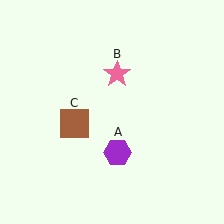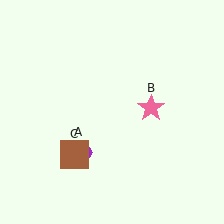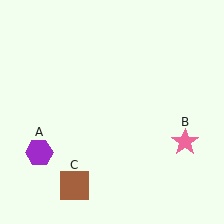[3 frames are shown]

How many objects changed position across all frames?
3 objects changed position: purple hexagon (object A), pink star (object B), brown square (object C).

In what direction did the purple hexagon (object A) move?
The purple hexagon (object A) moved left.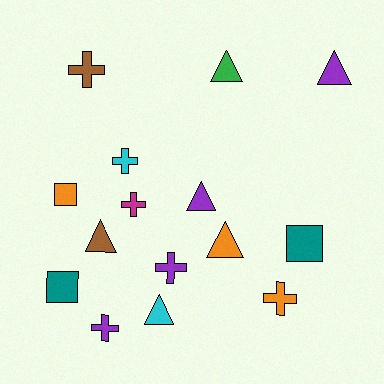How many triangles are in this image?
There are 6 triangles.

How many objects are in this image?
There are 15 objects.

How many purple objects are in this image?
There are 4 purple objects.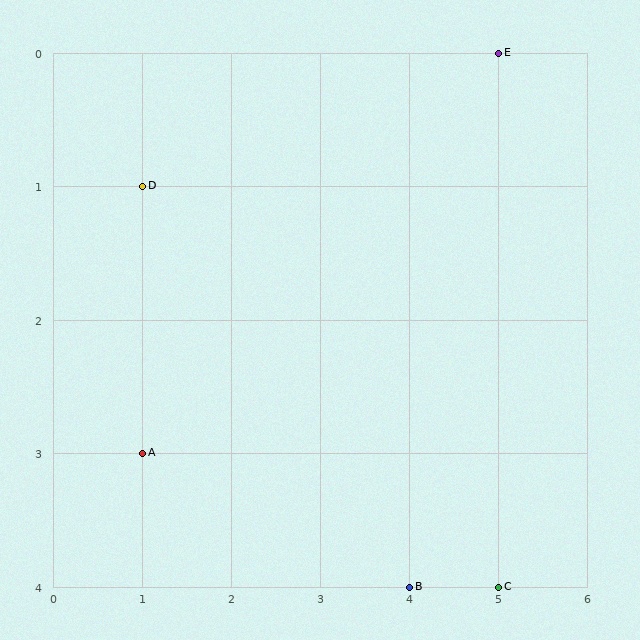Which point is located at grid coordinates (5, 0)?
Point E is at (5, 0).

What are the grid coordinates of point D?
Point D is at grid coordinates (1, 1).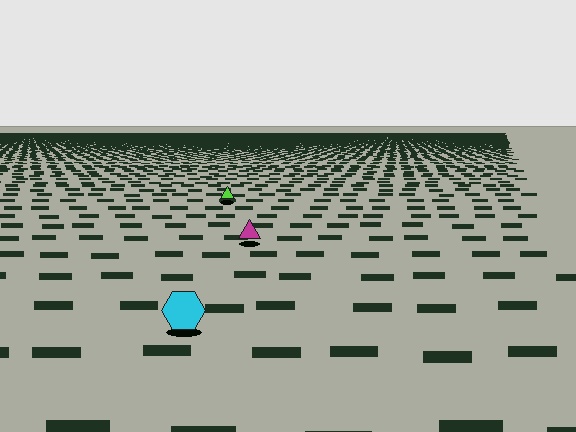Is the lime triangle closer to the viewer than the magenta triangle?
No. The magenta triangle is closer — you can tell from the texture gradient: the ground texture is coarser near it.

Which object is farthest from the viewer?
The lime triangle is farthest from the viewer. It appears smaller and the ground texture around it is denser.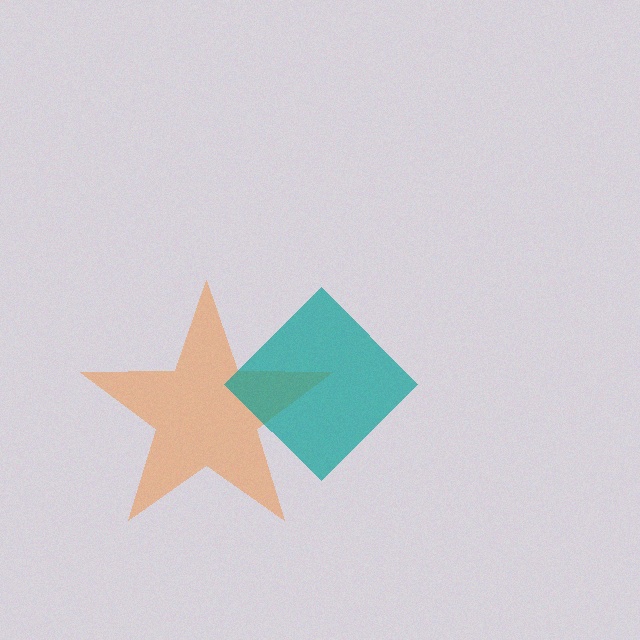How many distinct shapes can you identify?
There are 2 distinct shapes: an orange star, a teal diamond.